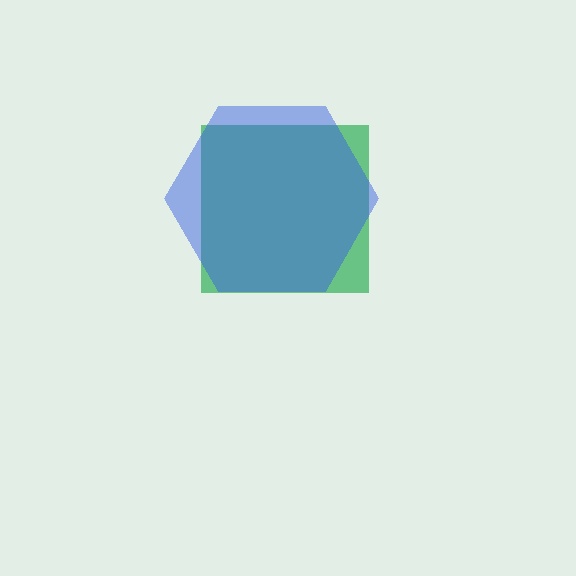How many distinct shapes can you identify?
There are 2 distinct shapes: a green square, a blue hexagon.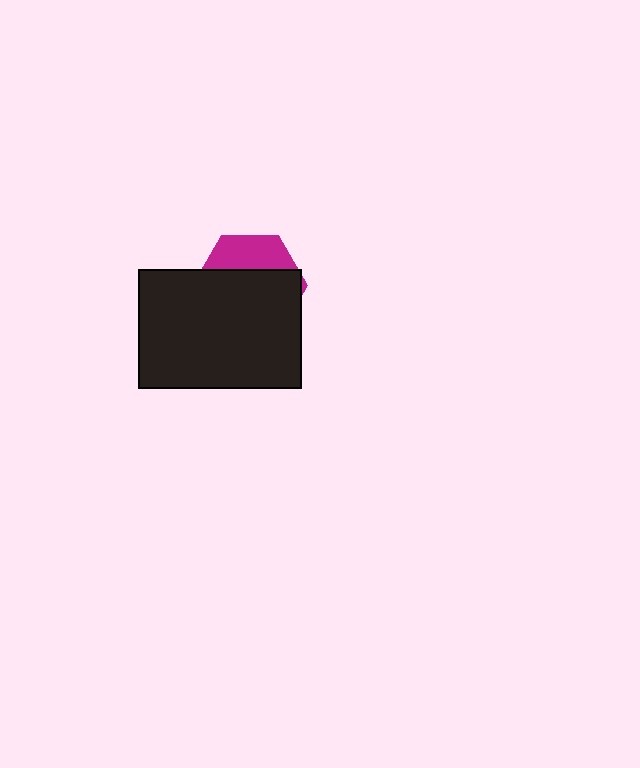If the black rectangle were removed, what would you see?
You would see the complete magenta hexagon.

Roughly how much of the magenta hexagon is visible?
A small part of it is visible (roughly 31%).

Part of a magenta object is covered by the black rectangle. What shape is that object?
It is a hexagon.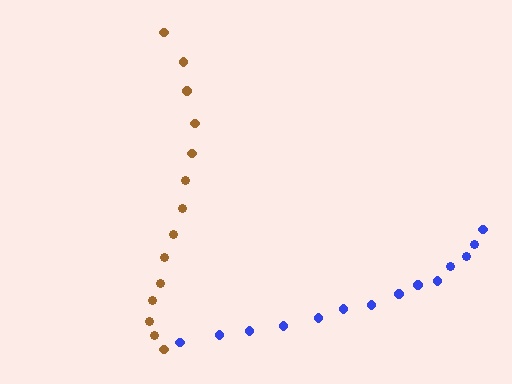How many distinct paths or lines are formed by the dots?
There are 2 distinct paths.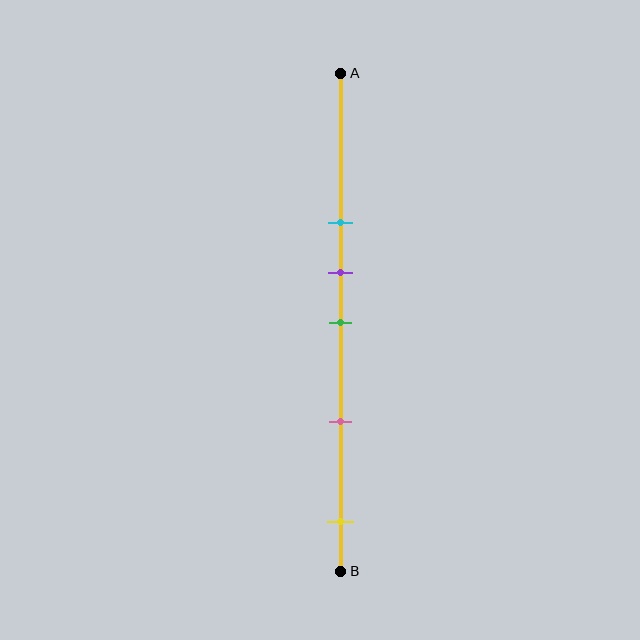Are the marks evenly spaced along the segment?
No, the marks are not evenly spaced.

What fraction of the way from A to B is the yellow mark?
The yellow mark is approximately 90% (0.9) of the way from A to B.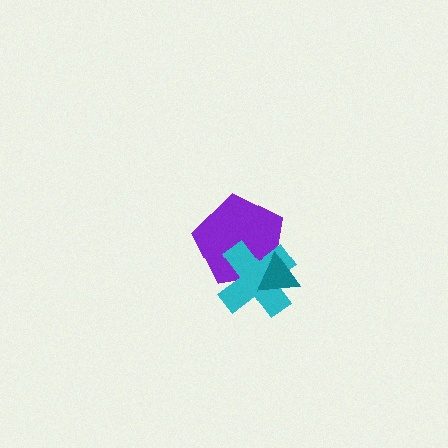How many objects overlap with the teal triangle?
2 objects overlap with the teal triangle.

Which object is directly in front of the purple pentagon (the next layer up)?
The cyan cross is directly in front of the purple pentagon.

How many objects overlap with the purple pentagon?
2 objects overlap with the purple pentagon.